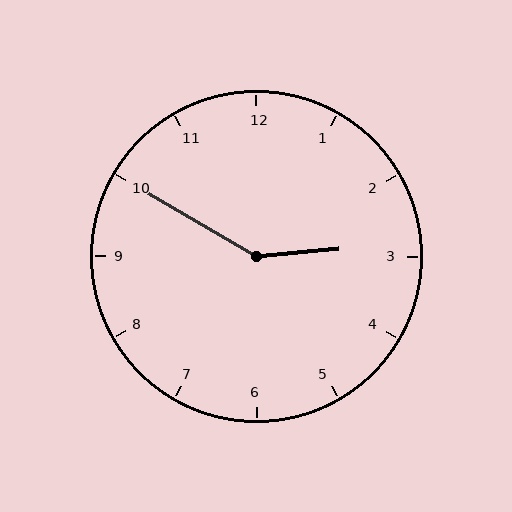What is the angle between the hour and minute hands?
Approximately 145 degrees.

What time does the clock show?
2:50.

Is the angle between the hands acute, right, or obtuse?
It is obtuse.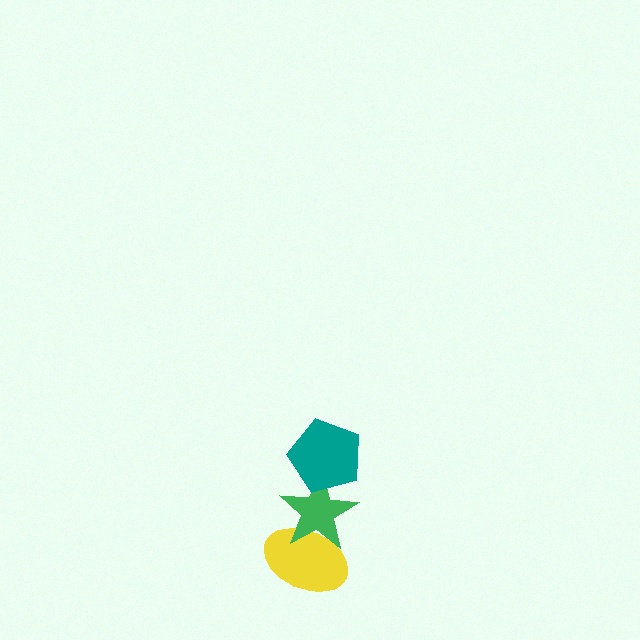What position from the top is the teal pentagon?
The teal pentagon is 1st from the top.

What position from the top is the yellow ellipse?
The yellow ellipse is 3rd from the top.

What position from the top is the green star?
The green star is 2nd from the top.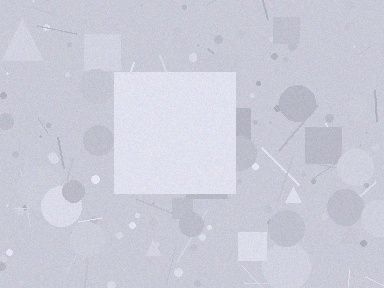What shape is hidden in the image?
A square is hidden in the image.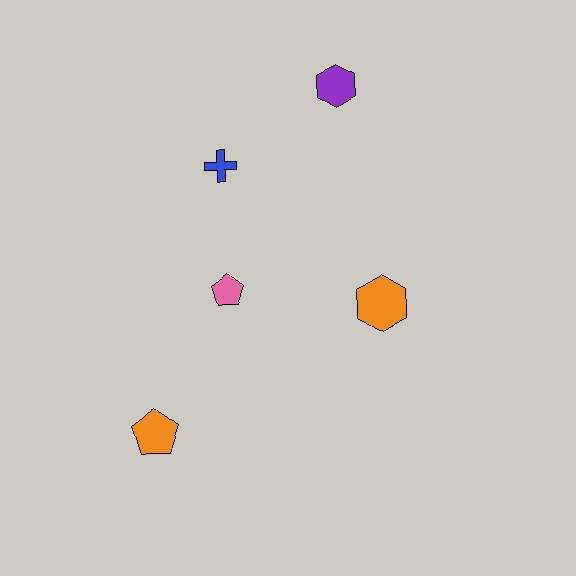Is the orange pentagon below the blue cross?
Yes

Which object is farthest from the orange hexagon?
The orange pentagon is farthest from the orange hexagon.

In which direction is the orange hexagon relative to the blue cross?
The orange hexagon is to the right of the blue cross.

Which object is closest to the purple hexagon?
The blue cross is closest to the purple hexagon.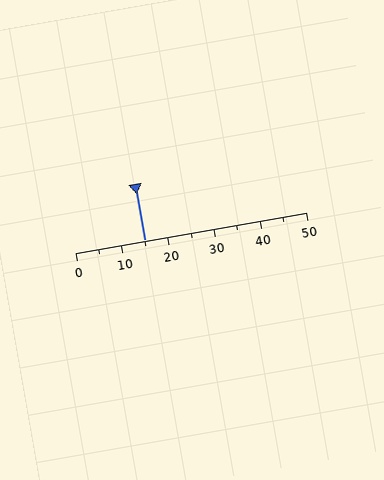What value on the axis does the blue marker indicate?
The marker indicates approximately 15.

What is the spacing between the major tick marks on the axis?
The major ticks are spaced 10 apart.